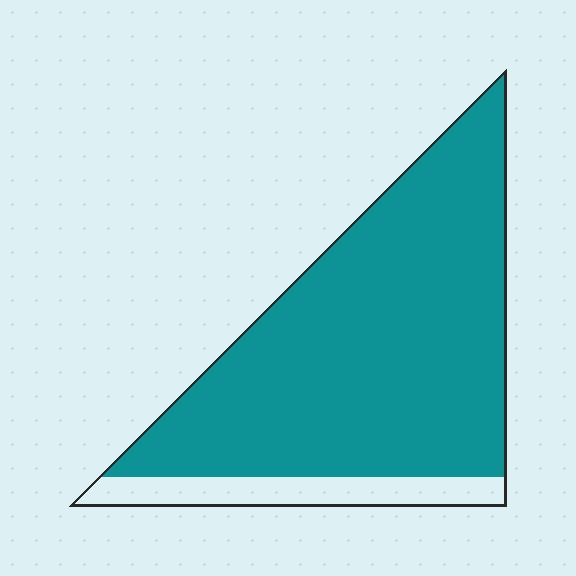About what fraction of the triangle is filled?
About seven eighths (7/8).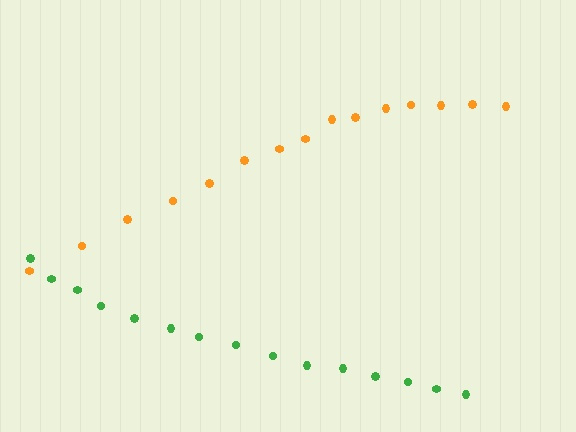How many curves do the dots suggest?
There are 2 distinct paths.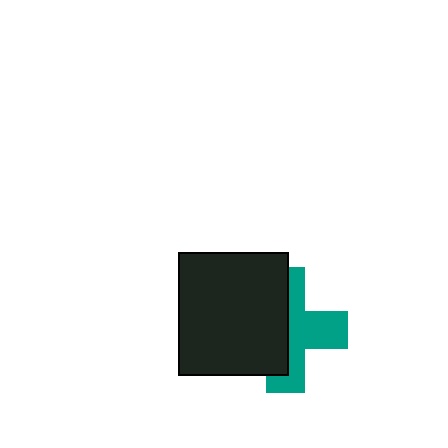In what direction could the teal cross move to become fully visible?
The teal cross could move right. That would shift it out from behind the black rectangle entirely.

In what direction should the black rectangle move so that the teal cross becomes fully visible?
The black rectangle should move left. That is the shortest direction to clear the overlap and leave the teal cross fully visible.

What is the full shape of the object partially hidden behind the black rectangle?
The partially hidden object is a teal cross.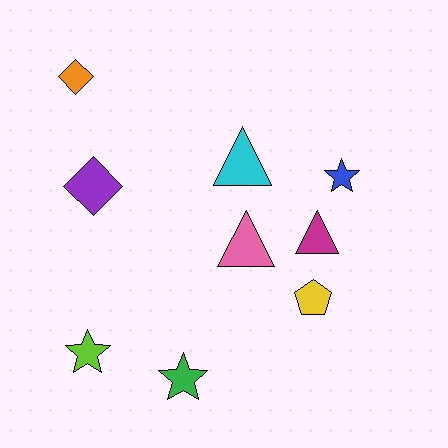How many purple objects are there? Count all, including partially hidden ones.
There is 1 purple object.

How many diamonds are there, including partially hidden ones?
There are 2 diamonds.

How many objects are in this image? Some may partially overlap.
There are 9 objects.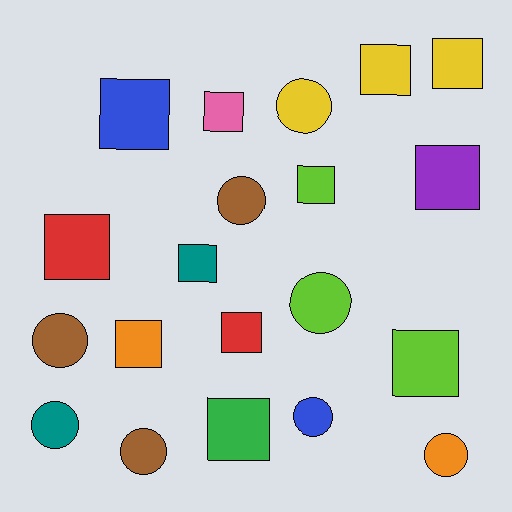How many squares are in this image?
There are 12 squares.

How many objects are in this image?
There are 20 objects.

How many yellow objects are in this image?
There are 3 yellow objects.